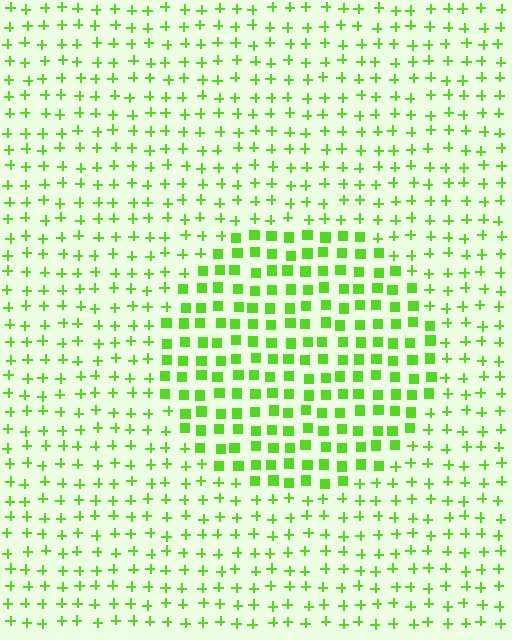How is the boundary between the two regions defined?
The boundary is defined by a change in element shape: squares inside vs. plus signs outside. All elements share the same color and spacing.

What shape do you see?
I see a circle.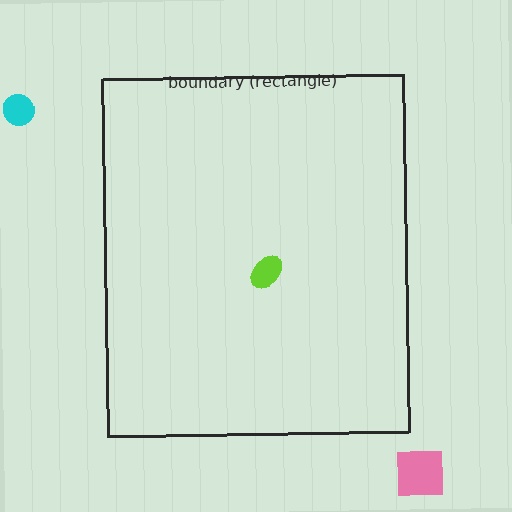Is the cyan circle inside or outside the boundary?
Outside.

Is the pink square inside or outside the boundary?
Outside.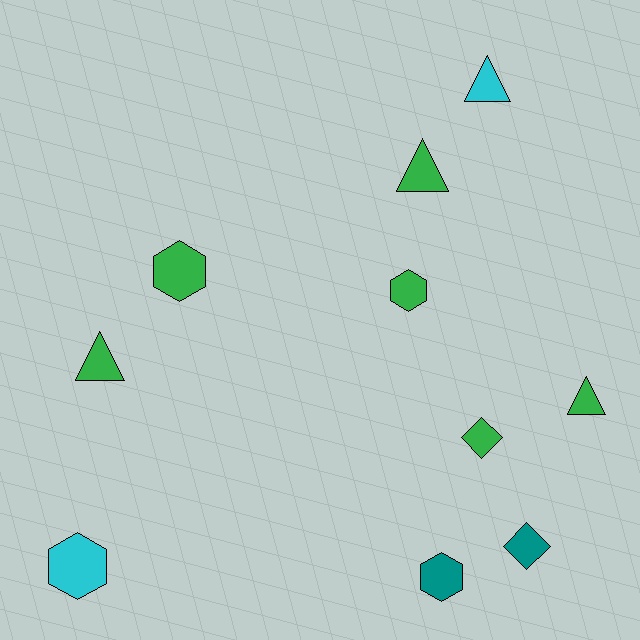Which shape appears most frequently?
Triangle, with 4 objects.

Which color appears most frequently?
Green, with 6 objects.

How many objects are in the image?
There are 10 objects.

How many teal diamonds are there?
There is 1 teal diamond.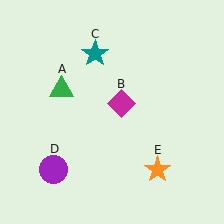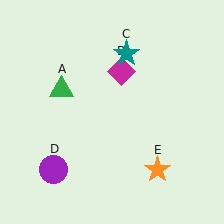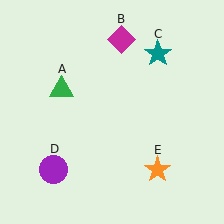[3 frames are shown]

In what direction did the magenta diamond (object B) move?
The magenta diamond (object B) moved up.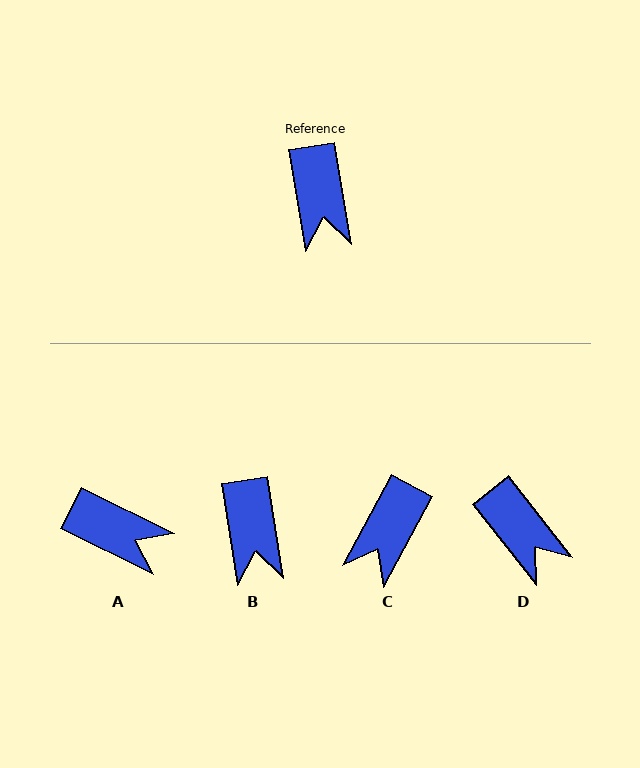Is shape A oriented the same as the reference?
No, it is off by about 54 degrees.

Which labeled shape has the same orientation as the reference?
B.